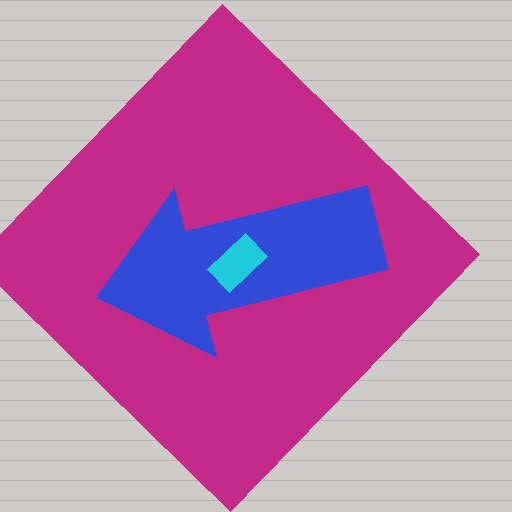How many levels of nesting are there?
3.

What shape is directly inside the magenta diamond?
The blue arrow.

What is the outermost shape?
The magenta diamond.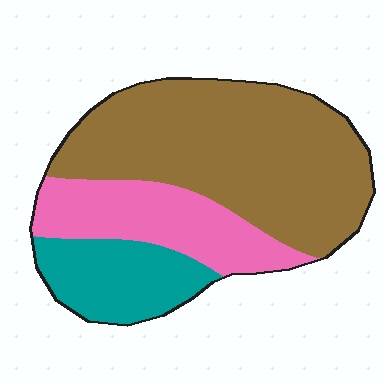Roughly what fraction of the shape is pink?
Pink takes up about one quarter (1/4) of the shape.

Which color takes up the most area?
Brown, at roughly 55%.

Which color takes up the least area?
Teal, at roughly 20%.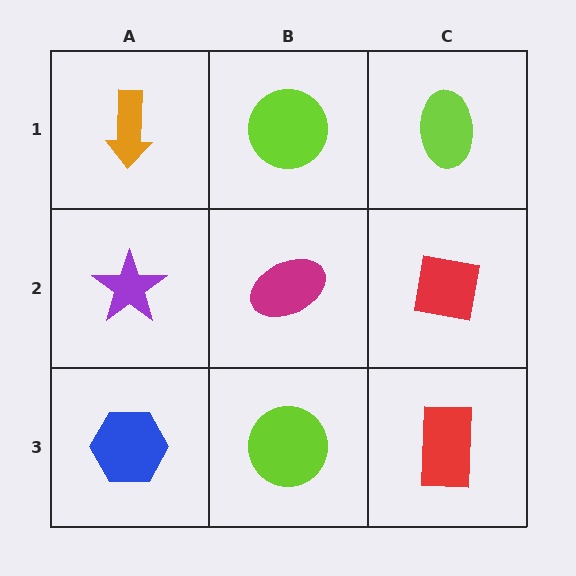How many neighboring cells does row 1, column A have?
2.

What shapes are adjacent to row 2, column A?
An orange arrow (row 1, column A), a blue hexagon (row 3, column A), a magenta ellipse (row 2, column B).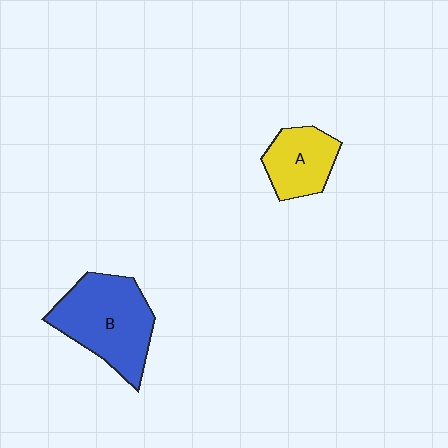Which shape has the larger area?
Shape B (blue).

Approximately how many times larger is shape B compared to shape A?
Approximately 1.8 times.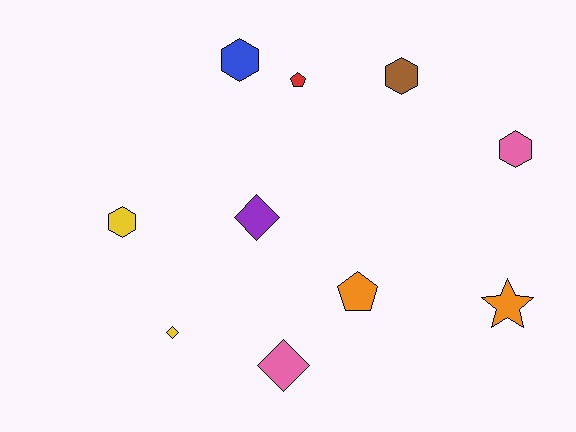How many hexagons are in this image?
There are 4 hexagons.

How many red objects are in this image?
There is 1 red object.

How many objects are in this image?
There are 10 objects.